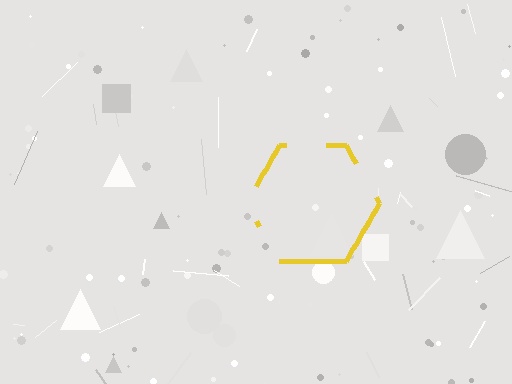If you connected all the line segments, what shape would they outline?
They would outline a hexagon.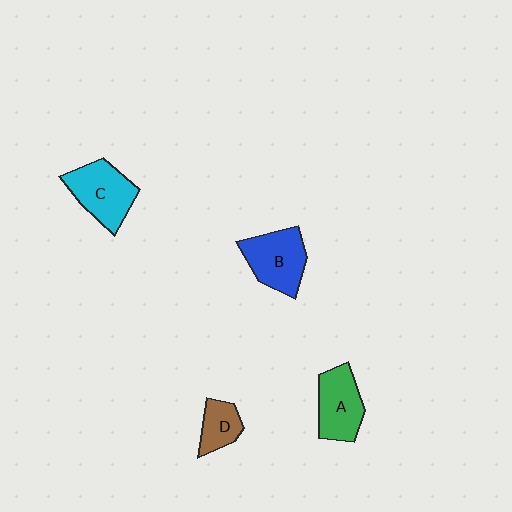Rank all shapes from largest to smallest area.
From largest to smallest: C (cyan), B (blue), A (green), D (brown).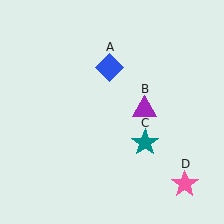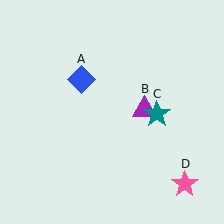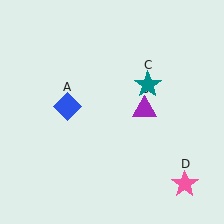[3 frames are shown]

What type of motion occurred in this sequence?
The blue diamond (object A), teal star (object C) rotated counterclockwise around the center of the scene.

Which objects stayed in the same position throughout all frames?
Purple triangle (object B) and pink star (object D) remained stationary.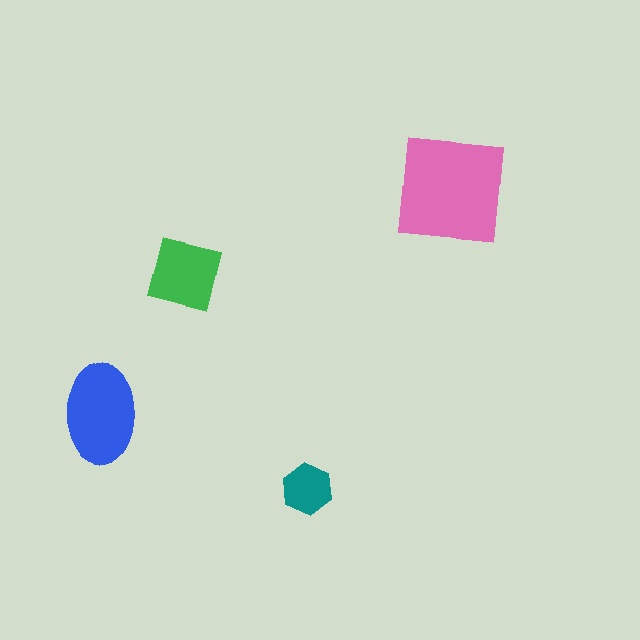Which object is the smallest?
The teal hexagon.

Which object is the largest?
The pink square.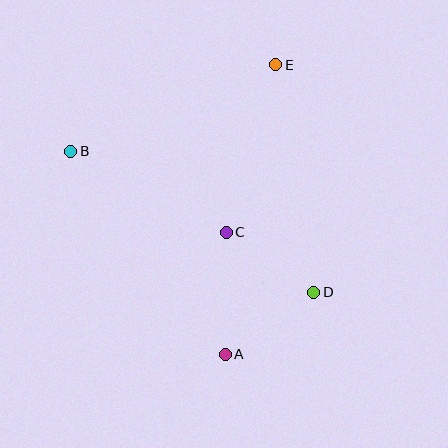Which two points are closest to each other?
Points C and D are closest to each other.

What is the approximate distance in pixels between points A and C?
The distance between A and C is approximately 122 pixels.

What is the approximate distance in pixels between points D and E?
The distance between D and E is approximately 231 pixels.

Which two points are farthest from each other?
Points A and E are farthest from each other.